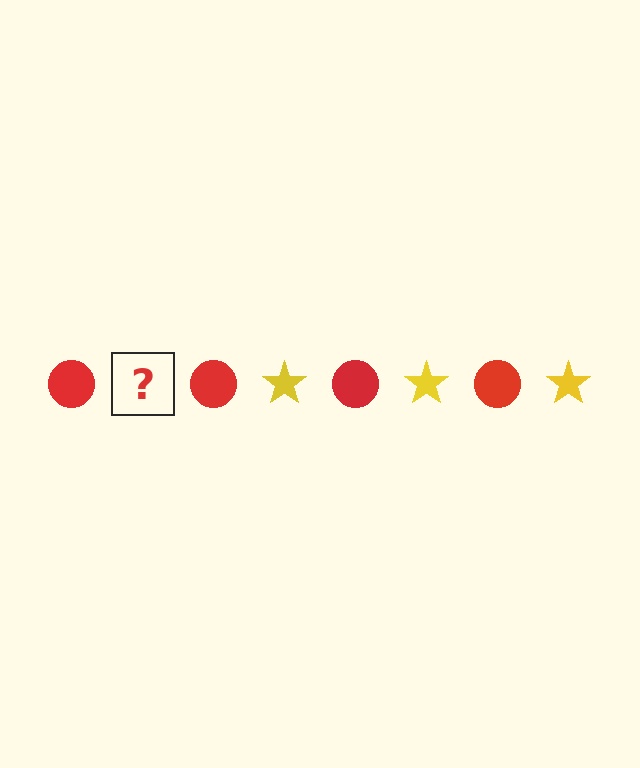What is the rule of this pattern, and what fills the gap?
The rule is that the pattern alternates between red circle and yellow star. The gap should be filled with a yellow star.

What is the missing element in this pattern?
The missing element is a yellow star.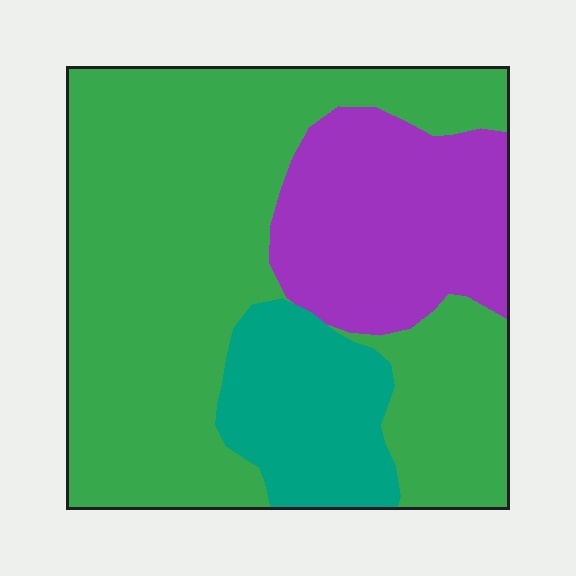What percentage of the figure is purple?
Purple takes up about one quarter (1/4) of the figure.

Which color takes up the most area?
Green, at roughly 65%.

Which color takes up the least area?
Teal, at roughly 15%.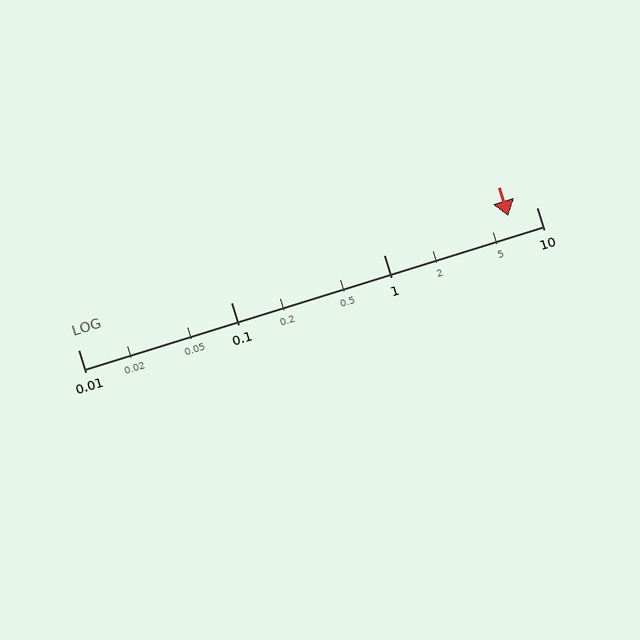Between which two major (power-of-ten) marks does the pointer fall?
The pointer is between 1 and 10.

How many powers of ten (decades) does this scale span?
The scale spans 3 decades, from 0.01 to 10.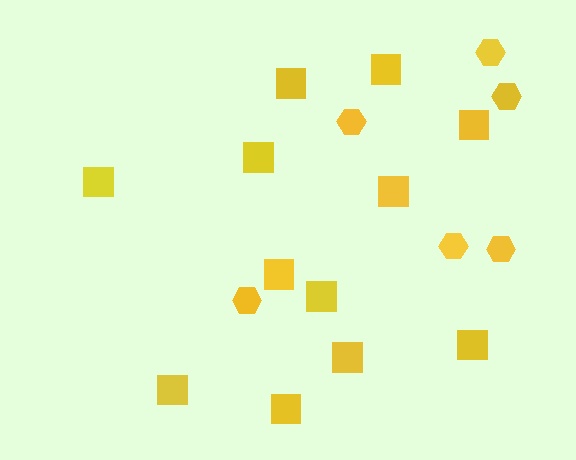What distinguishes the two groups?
There are 2 groups: one group of squares (12) and one group of hexagons (6).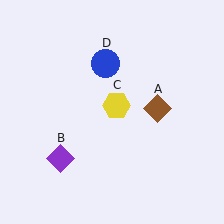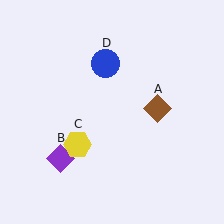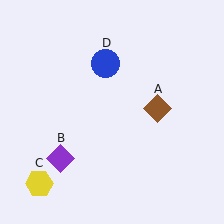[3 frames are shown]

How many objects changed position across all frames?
1 object changed position: yellow hexagon (object C).